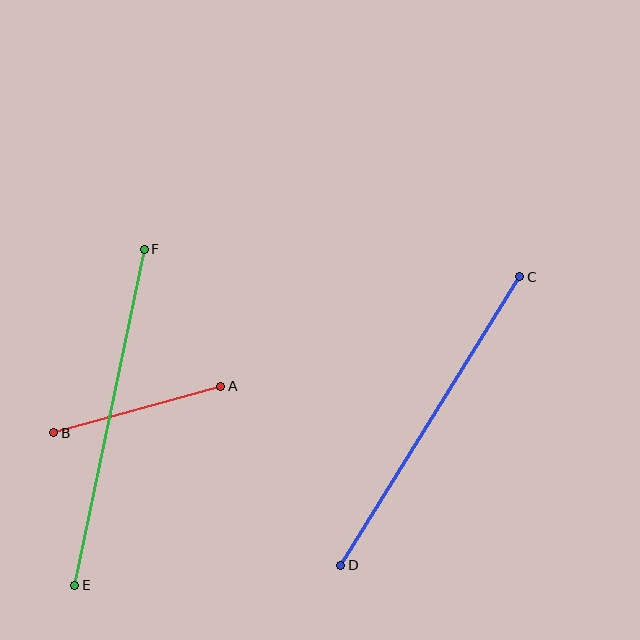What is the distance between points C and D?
The distance is approximately 339 pixels.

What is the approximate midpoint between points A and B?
The midpoint is at approximately (137, 410) pixels.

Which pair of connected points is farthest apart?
Points E and F are farthest apart.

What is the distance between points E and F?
The distance is approximately 343 pixels.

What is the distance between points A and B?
The distance is approximately 173 pixels.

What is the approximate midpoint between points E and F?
The midpoint is at approximately (109, 417) pixels.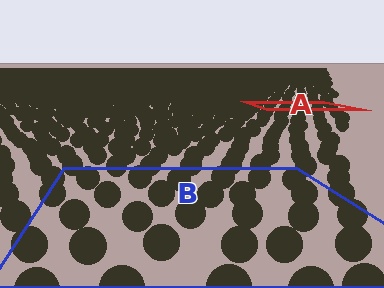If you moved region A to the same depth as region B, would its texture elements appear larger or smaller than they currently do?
They would appear larger. At a closer depth, the same texture elements are projected at a bigger on-screen size.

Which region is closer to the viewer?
Region B is closer. The texture elements there are larger and more spread out.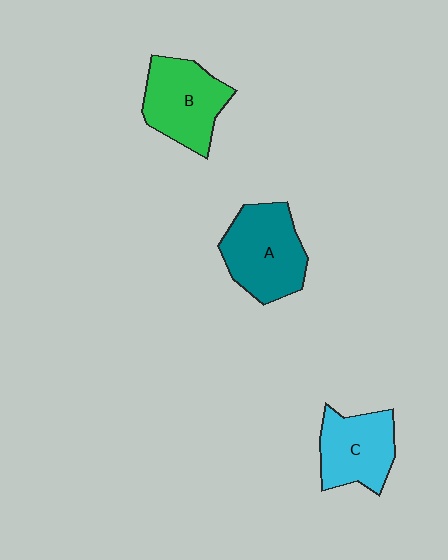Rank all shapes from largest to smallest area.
From largest to smallest: A (teal), B (green), C (cyan).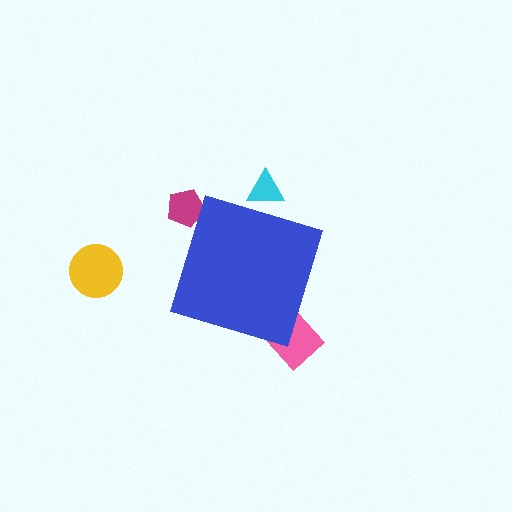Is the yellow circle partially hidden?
No, the yellow circle is fully visible.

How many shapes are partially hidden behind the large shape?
3 shapes are partially hidden.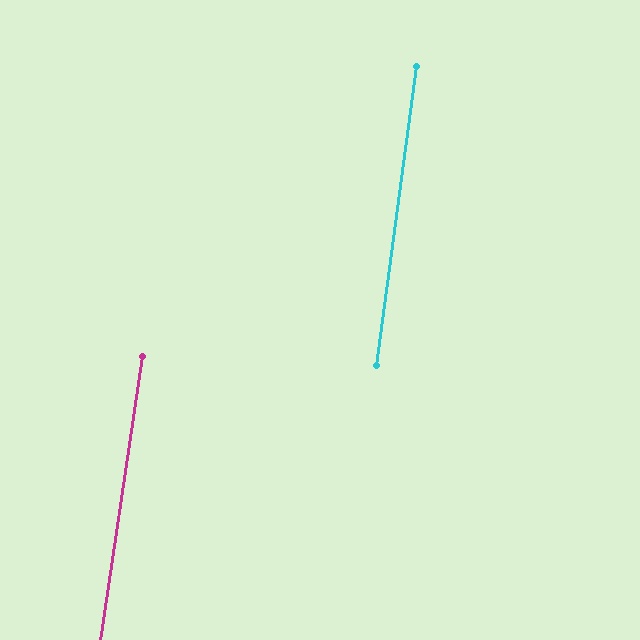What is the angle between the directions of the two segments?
Approximately 1 degree.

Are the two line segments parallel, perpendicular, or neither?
Parallel — their directions differ by only 0.7°.